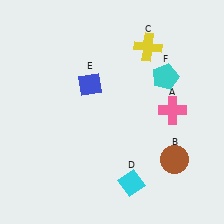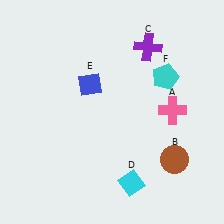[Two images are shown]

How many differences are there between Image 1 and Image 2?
There is 1 difference between the two images.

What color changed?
The cross (C) changed from yellow in Image 1 to purple in Image 2.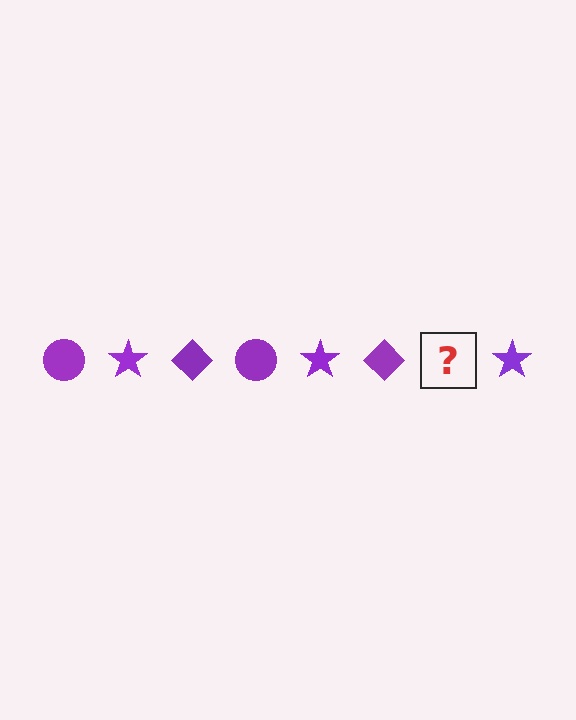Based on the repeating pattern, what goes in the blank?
The blank should be a purple circle.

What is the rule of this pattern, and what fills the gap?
The rule is that the pattern cycles through circle, star, diamond shapes in purple. The gap should be filled with a purple circle.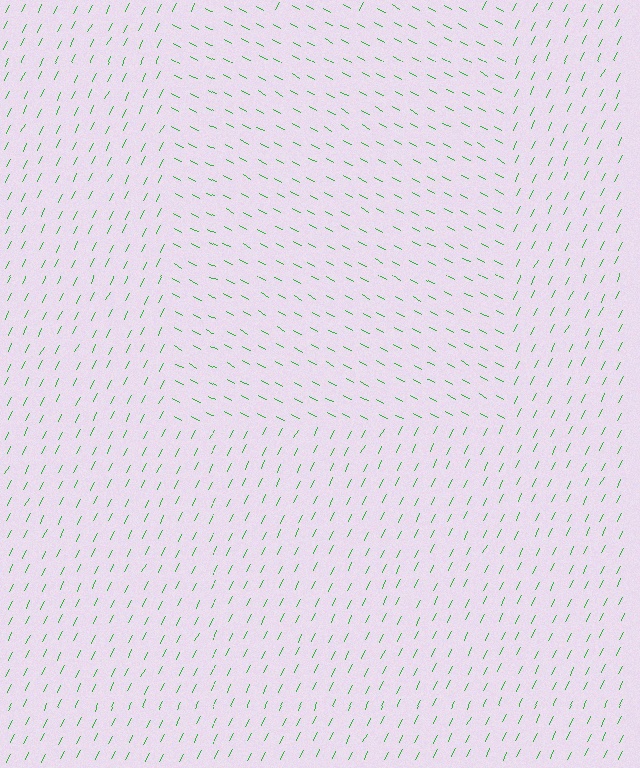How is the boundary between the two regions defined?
The boundary is defined purely by a change in line orientation (approximately 89 degrees difference). All lines are the same color and thickness.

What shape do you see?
I see a rectangle.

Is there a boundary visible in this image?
Yes, there is a texture boundary formed by a change in line orientation.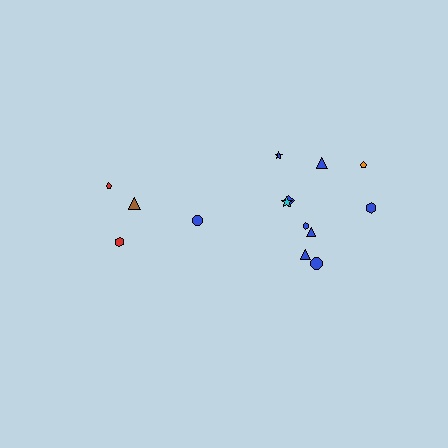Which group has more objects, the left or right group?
The right group.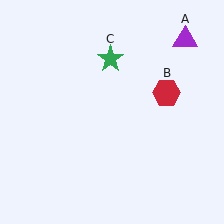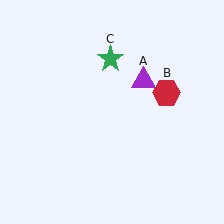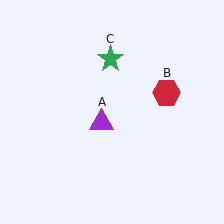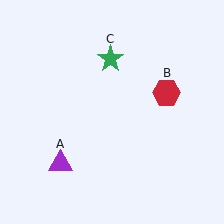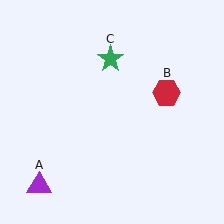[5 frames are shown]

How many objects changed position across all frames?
1 object changed position: purple triangle (object A).